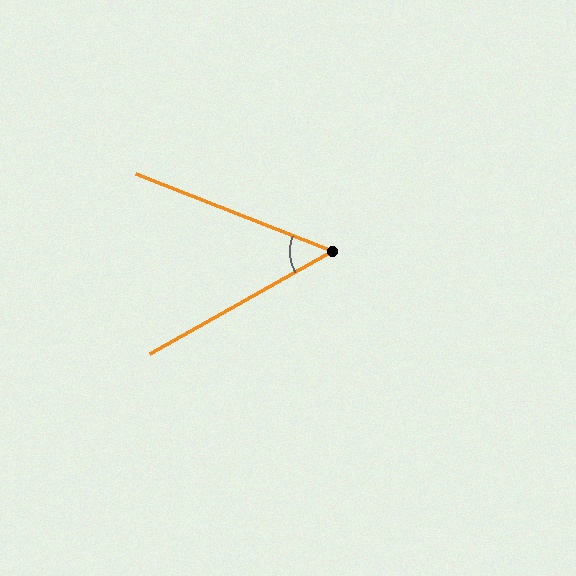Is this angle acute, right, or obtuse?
It is acute.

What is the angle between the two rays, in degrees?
Approximately 51 degrees.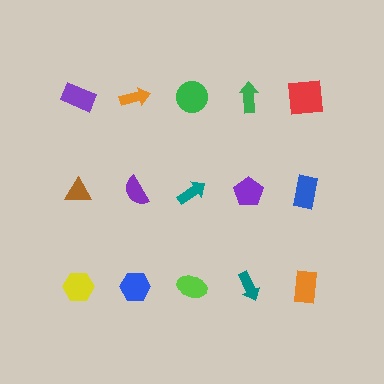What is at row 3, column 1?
A yellow hexagon.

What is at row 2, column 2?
A purple semicircle.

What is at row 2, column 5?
A blue rectangle.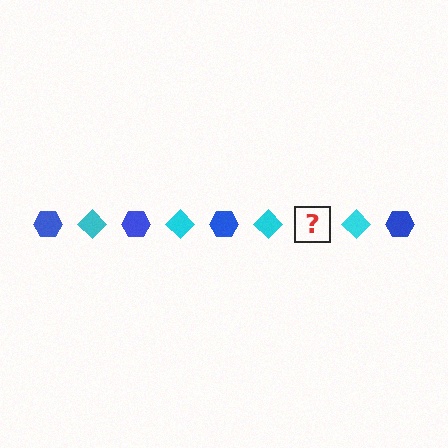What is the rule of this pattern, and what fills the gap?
The rule is that the pattern alternates between blue hexagon and cyan diamond. The gap should be filled with a blue hexagon.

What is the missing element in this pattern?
The missing element is a blue hexagon.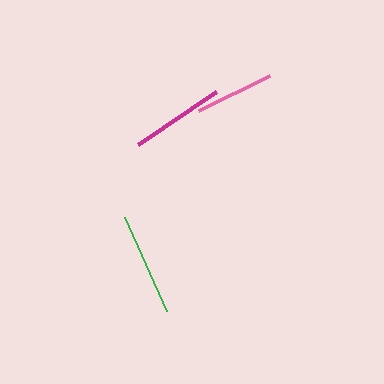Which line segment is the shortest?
The pink line is the shortest at approximately 80 pixels.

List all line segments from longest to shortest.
From longest to shortest: green, magenta, pink.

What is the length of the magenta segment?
The magenta segment is approximately 94 pixels long.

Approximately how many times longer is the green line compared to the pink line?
The green line is approximately 1.3 times the length of the pink line.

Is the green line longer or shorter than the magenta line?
The green line is longer than the magenta line.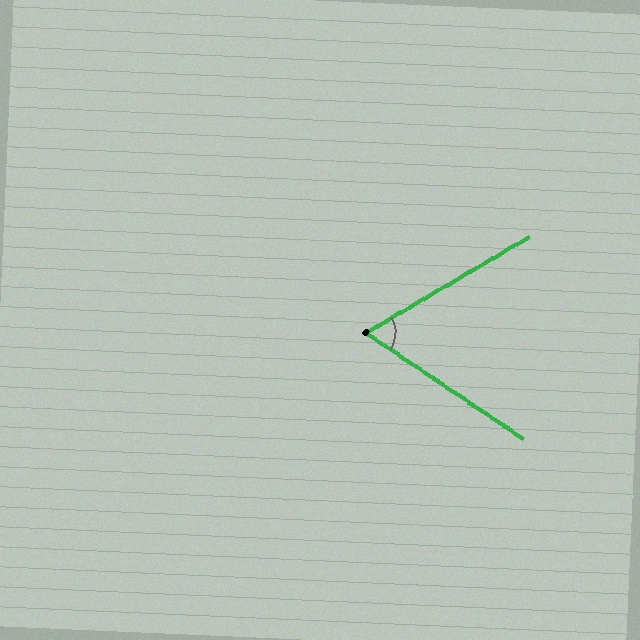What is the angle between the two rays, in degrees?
Approximately 65 degrees.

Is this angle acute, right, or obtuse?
It is acute.